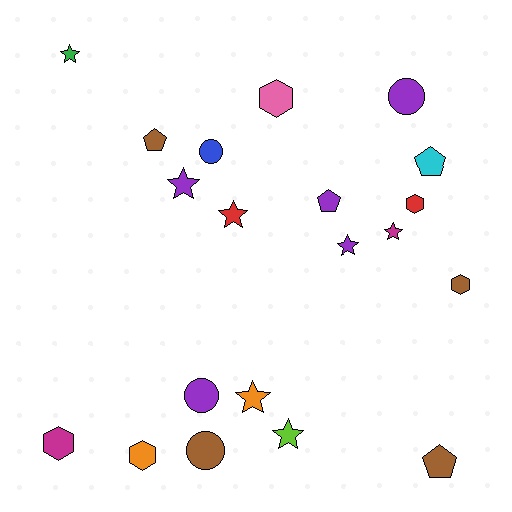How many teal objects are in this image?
There are no teal objects.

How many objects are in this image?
There are 20 objects.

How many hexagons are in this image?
There are 5 hexagons.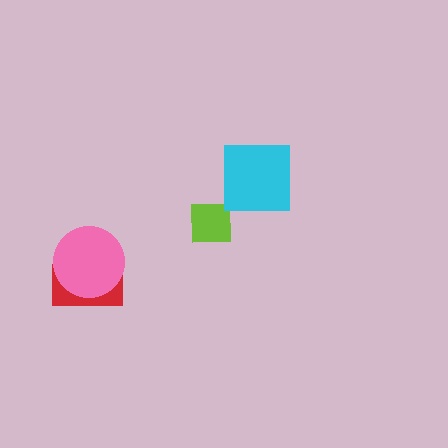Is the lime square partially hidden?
No, no other shape covers it.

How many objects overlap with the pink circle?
1 object overlaps with the pink circle.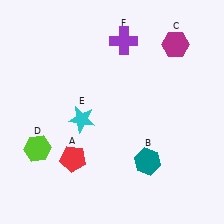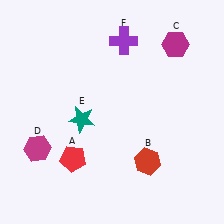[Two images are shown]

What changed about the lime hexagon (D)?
In Image 1, D is lime. In Image 2, it changed to magenta.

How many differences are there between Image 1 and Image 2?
There are 3 differences between the two images.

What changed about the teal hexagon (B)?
In Image 1, B is teal. In Image 2, it changed to red.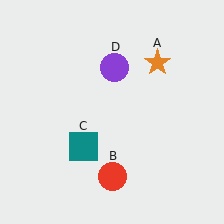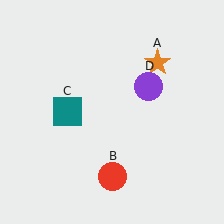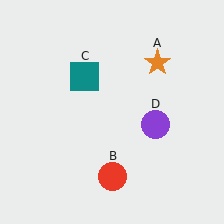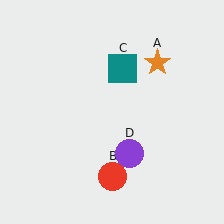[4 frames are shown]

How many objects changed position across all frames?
2 objects changed position: teal square (object C), purple circle (object D).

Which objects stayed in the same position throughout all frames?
Orange star (object A) and red circle (object B) remained stationary.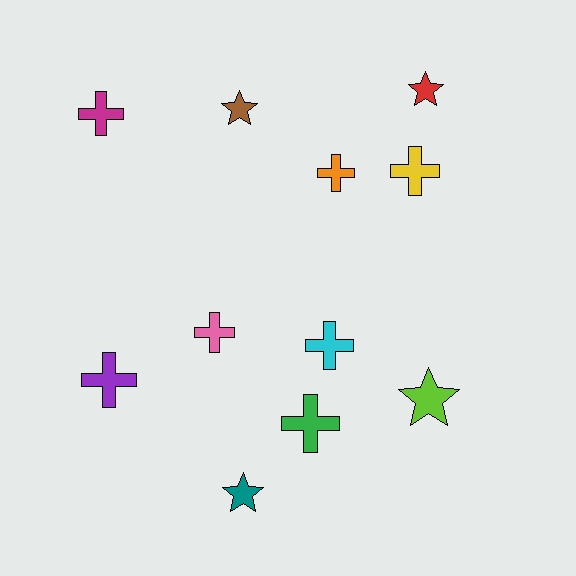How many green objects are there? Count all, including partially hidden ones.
There is 1 green object.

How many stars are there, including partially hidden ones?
There are 4 stars.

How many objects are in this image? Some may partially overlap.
There are 11 objects.